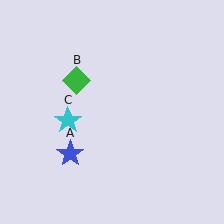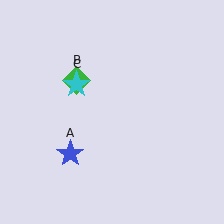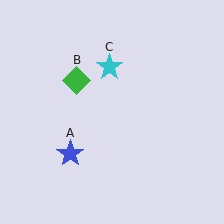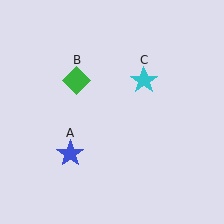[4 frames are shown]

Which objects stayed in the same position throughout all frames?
Blue star (object A) and green diamond (object B) remained stationary.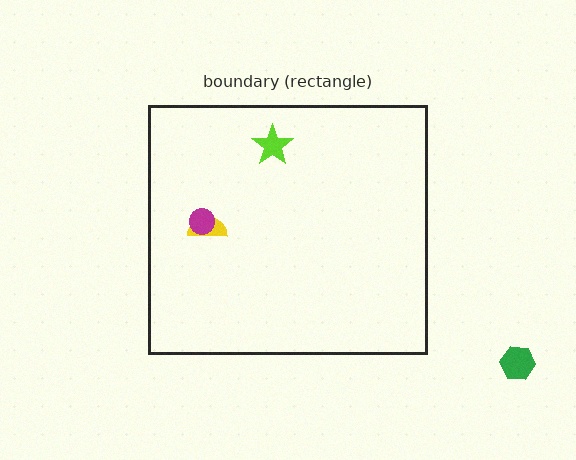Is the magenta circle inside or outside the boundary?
Inside.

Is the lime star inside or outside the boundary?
Inside.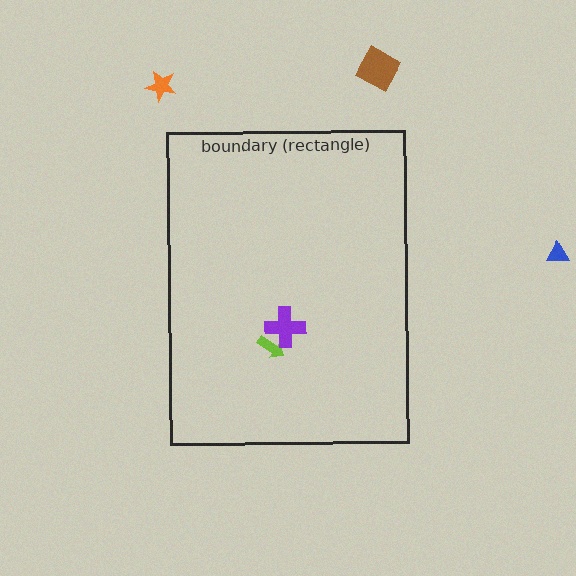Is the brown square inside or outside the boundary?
Outside.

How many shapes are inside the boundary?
2 inside, 3 outside.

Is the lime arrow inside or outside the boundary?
Inside.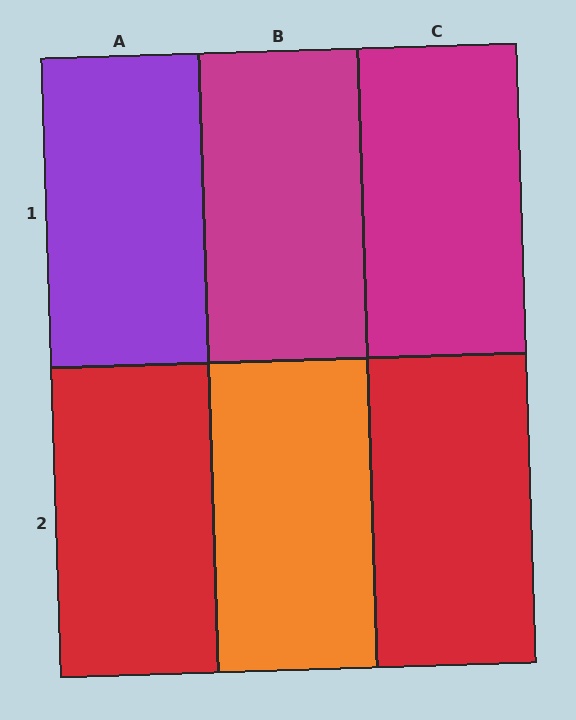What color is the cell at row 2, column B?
Orange.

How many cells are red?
2 cells are red.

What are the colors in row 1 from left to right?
Purple, magenta, magenta.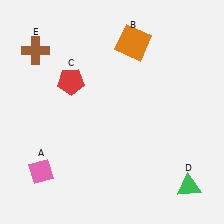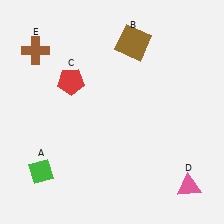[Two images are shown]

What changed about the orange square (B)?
In Image 1, B is orange. In Image 2, it changed to brown.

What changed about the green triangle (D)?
In Image 1, D is green. In Image 2, it changed to pink.